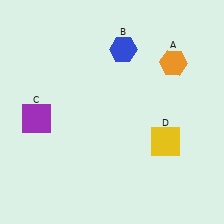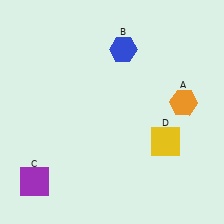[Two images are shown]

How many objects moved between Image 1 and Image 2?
2 objects moved between the two images.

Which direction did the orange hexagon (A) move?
The orange hexagon (A) moved down.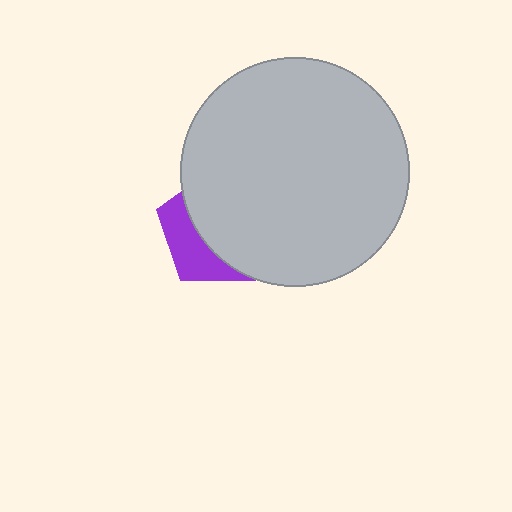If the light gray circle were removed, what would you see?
You would see the complete purple pentagon.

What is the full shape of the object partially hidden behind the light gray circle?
The partially hidden object is a purple pentagon.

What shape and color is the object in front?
The object in front is a light gray circle.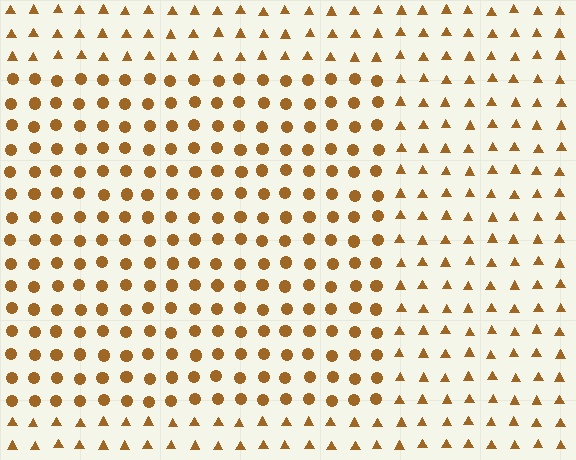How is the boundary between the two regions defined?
The boundary is defined by a change in element shape: circles inside vs. triangles outside. All elements share the same color and spacing.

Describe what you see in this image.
The image is filled with small brown elements arranged in a uniform grid. A rectangle-shaped region contains circles, while the surrounding area contains triangles. The boundary is defined purely by the change in element shape.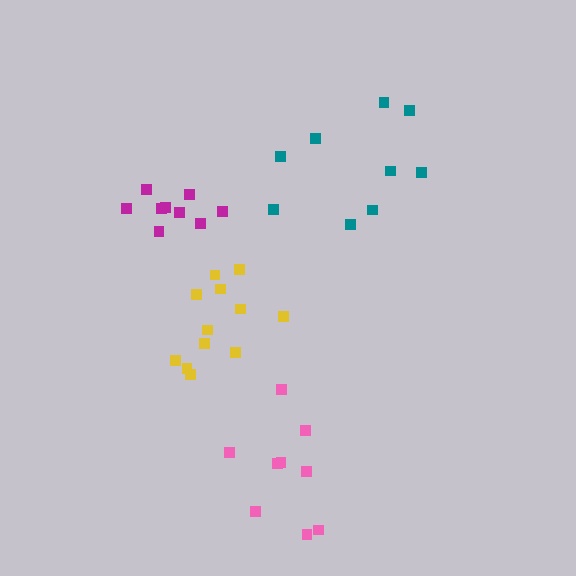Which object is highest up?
The teal cluster is topmost.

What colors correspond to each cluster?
The clusters are colored: teal, pink, yellow, magenta.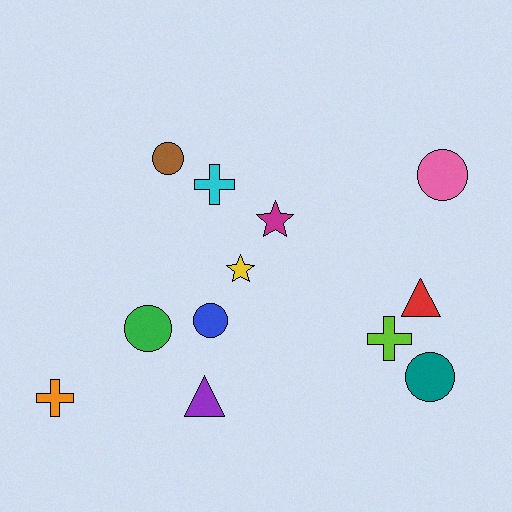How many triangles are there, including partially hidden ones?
There are 2 triangles.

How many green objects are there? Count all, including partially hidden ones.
There is 1 green object.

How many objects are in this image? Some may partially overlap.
There are 12 objects.